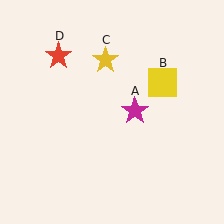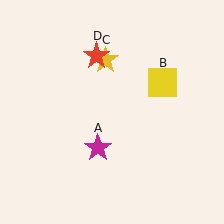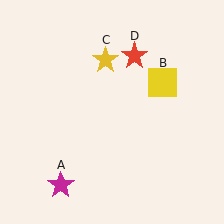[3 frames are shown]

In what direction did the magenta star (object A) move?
The magenta star (object A) moved down and to the left.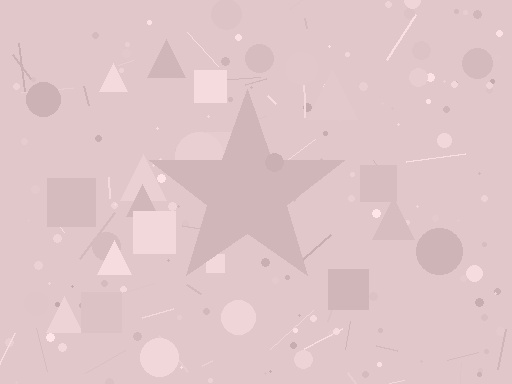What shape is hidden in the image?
A star is hidden in the image.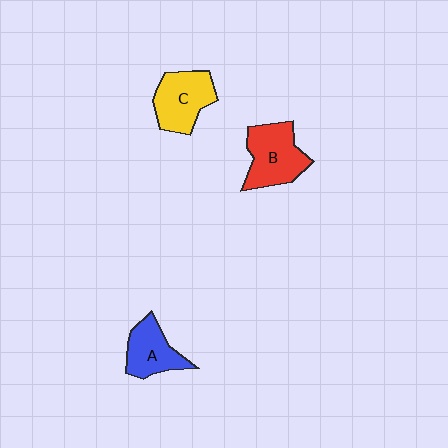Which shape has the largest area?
Shape B (red).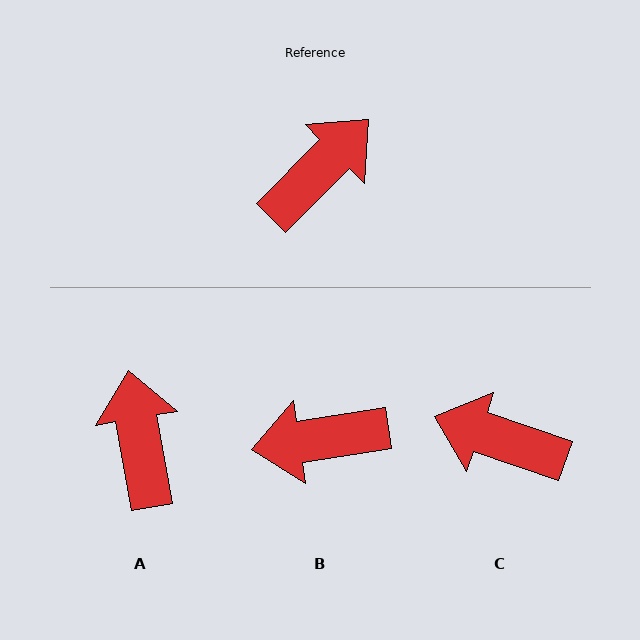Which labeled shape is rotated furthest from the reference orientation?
B, about 144 degrees away.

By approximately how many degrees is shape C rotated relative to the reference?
Approximately 116 degrees counter-clockwise.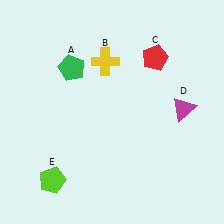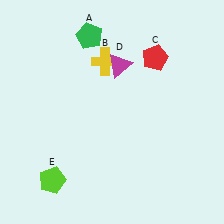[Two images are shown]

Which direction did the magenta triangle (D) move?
The magenta triangle (D) moved left.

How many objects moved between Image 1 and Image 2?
2 objects moved between the two images.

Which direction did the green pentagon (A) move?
The green pentagon (A) moved up.